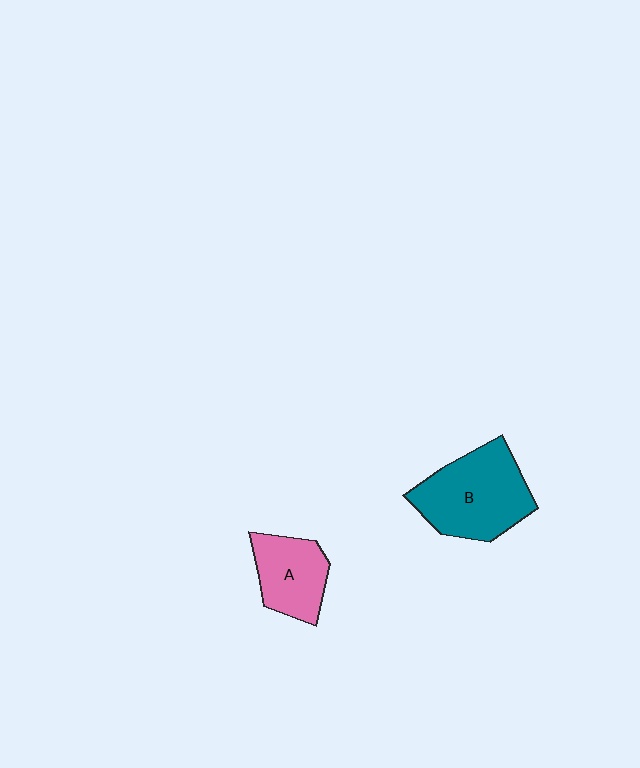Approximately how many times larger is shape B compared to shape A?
Approximately 1.6 times.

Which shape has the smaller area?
Shape A (pink).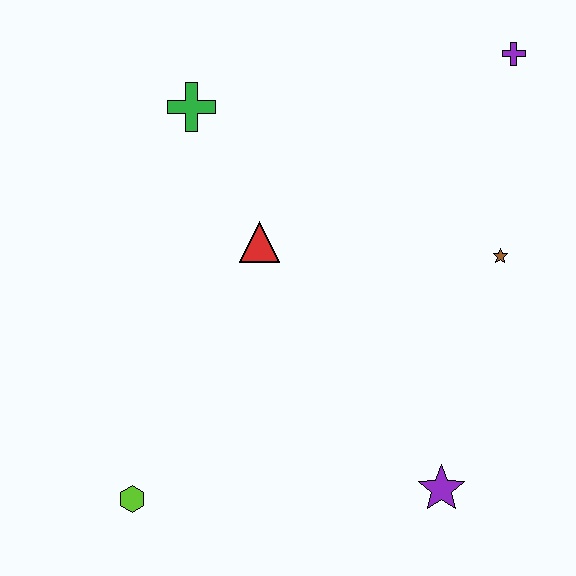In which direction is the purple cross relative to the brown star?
The purple cross is above the brown star.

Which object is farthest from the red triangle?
The purple cross is farthest from the red triangle.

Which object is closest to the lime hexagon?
The red triangle is closest to the lime hexagon.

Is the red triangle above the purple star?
Yes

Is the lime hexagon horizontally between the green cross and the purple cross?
No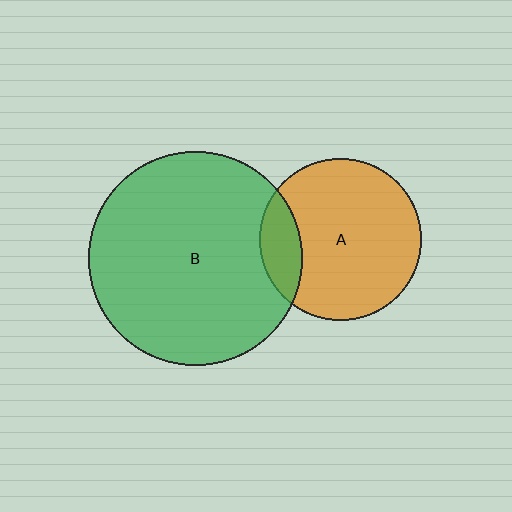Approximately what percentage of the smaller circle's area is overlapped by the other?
Approximately 15%.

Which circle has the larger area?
Circle B (green).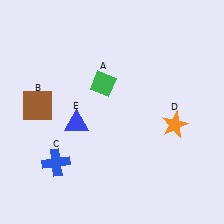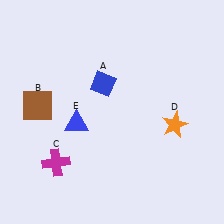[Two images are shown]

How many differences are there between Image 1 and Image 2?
There are 2 differences between the two images.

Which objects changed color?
A changed from green to blue. C changed from blue to magenta.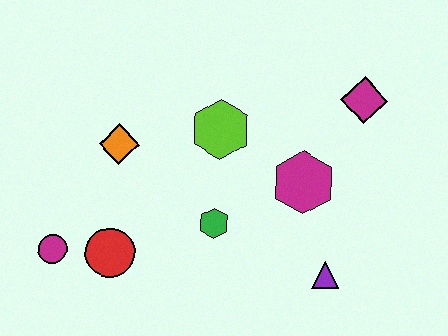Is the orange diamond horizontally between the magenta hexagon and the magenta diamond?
No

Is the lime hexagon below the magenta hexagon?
No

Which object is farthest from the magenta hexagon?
The magenta circle is farthest from the magenta hexagon.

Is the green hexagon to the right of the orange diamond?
Yes